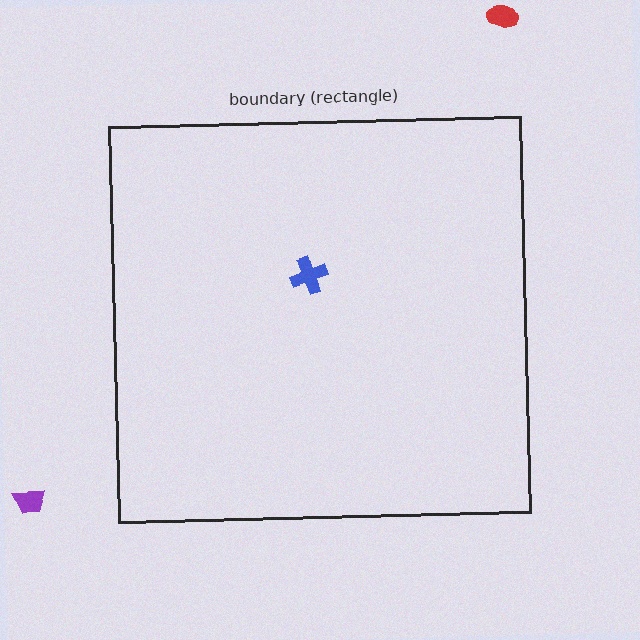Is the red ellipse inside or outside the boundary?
Outside.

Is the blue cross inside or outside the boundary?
Inside.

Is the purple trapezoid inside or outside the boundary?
Outside.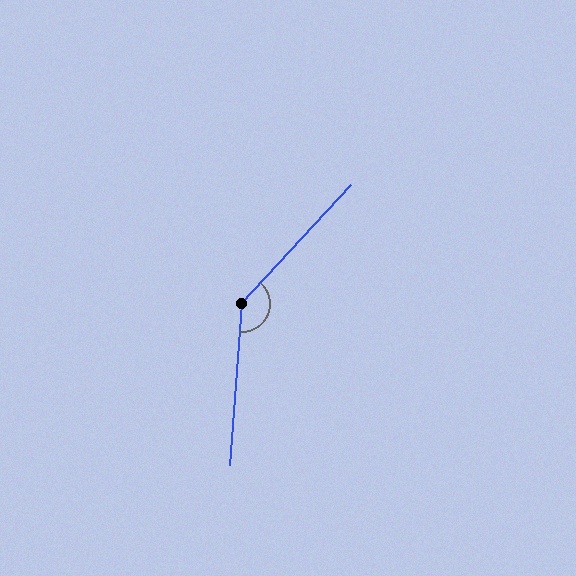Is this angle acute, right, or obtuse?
It is obtuse.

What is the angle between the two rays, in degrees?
Approximately 142 degrees.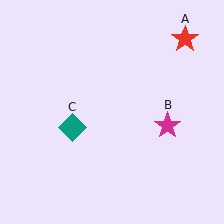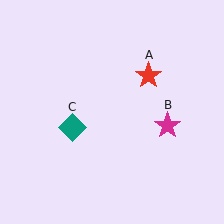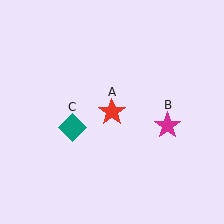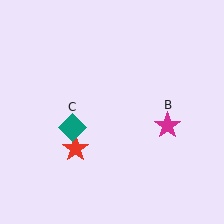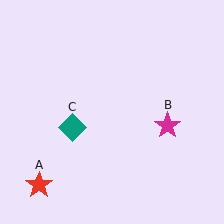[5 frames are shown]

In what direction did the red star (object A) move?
The red star (object A) moved down and to the left.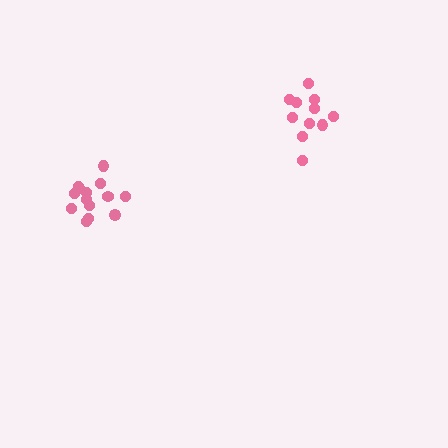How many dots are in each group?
Group 1: 14 dots, Group 2: 11 dots (25 total).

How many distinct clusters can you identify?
There are 2 distinct clusters.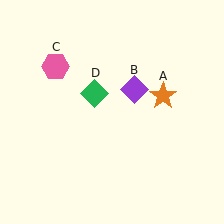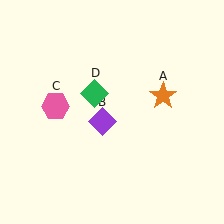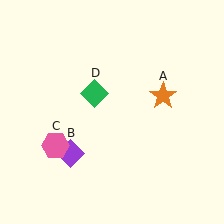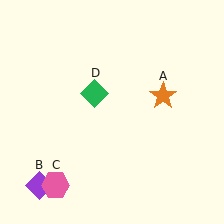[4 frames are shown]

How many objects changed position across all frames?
2 objects changed position: purple diamond (object B), pink hexagon (object C).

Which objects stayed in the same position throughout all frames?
Orange star (object A) and green diamond (object D) remained stationary.